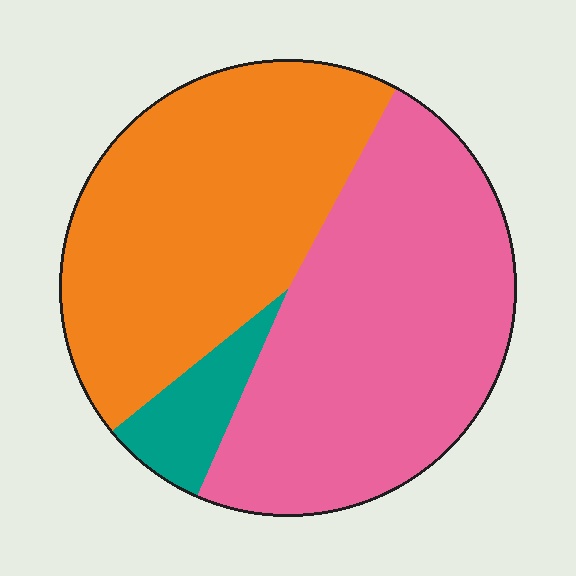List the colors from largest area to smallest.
From largest to smallest: pink, orange, teal.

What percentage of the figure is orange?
Orange covers 44% of the figure.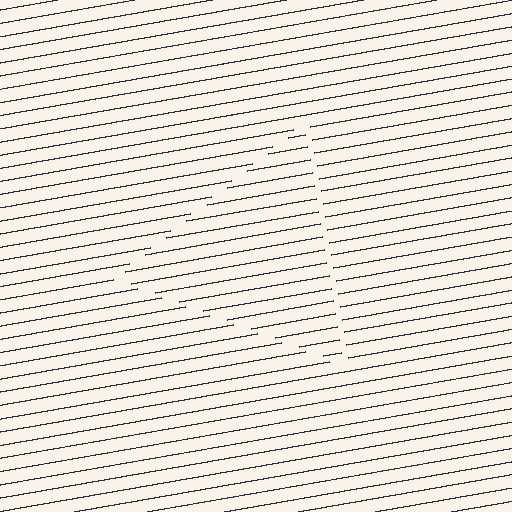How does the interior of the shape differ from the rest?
The interior of the shape contains the same grating, shifted by half a period — the contour is defined by the phase discontinuity where line-ends from the inner and outer gratings abut.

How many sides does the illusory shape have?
3 sides — the line-ends trace a triangle.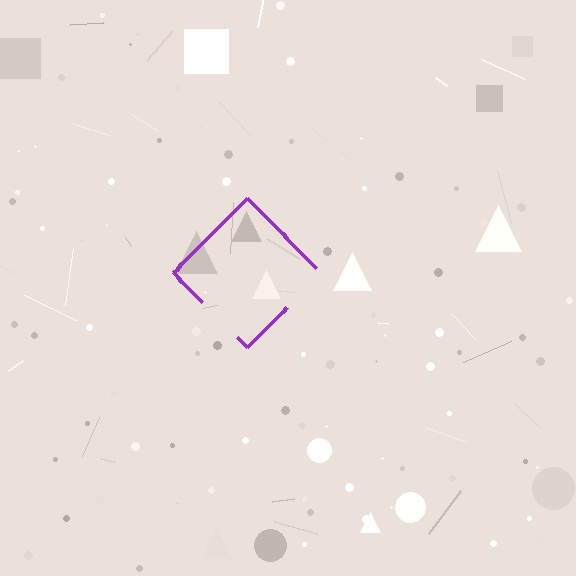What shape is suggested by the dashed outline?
The dashed outline suggests a diamond.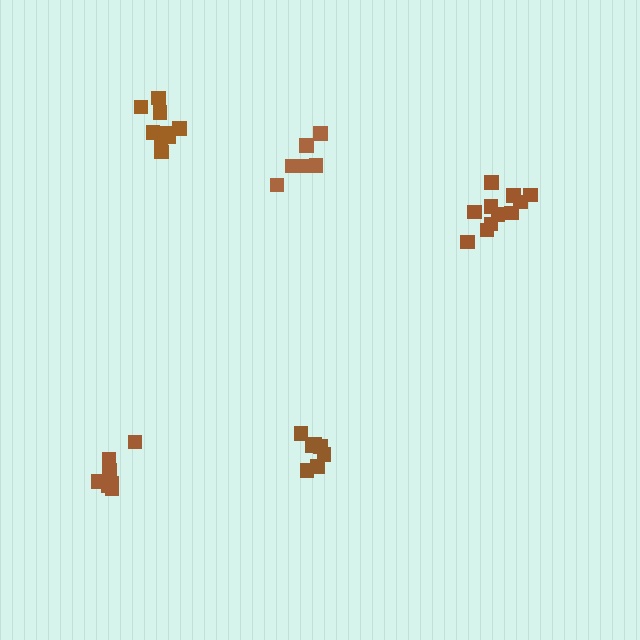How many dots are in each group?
Group 1: 7 dots, Group 2: 7 dots, Group 3: 9 dots, Group 4: 6 dots, Group 5: 11 dots (40 total).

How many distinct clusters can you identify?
There are 5 distinct clusters.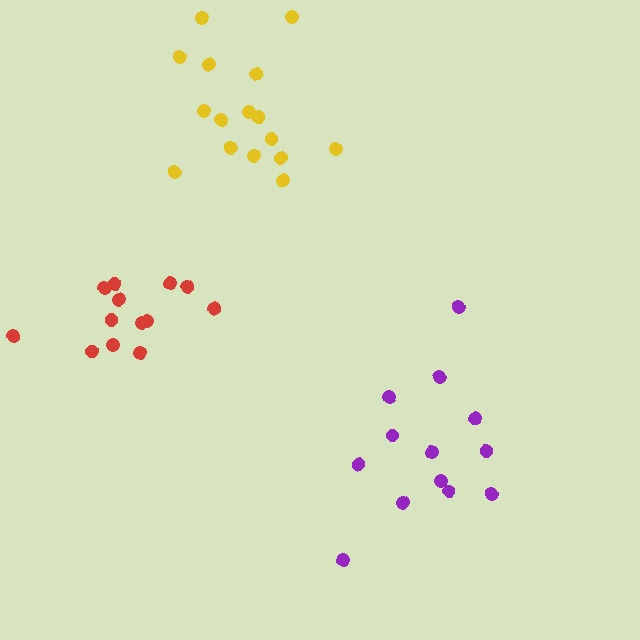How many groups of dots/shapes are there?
There are 3 groups.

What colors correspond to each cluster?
The clusters are colored: purple, red, yellow.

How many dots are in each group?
Group 1: 13 dots, Group 2: 13 dots, Group 3: 16 dots (42 total).